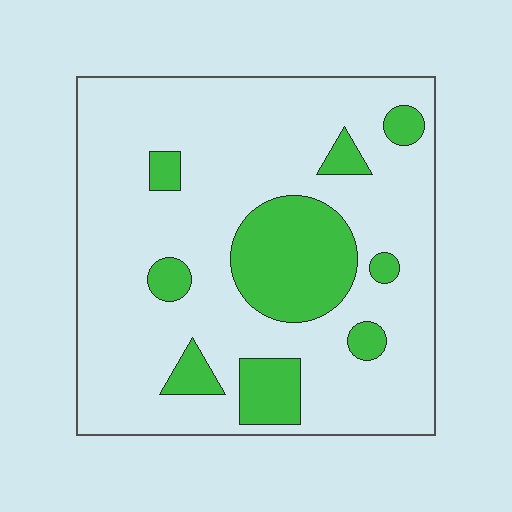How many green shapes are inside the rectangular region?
9.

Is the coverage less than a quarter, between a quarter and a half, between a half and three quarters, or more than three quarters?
Less than a quarter.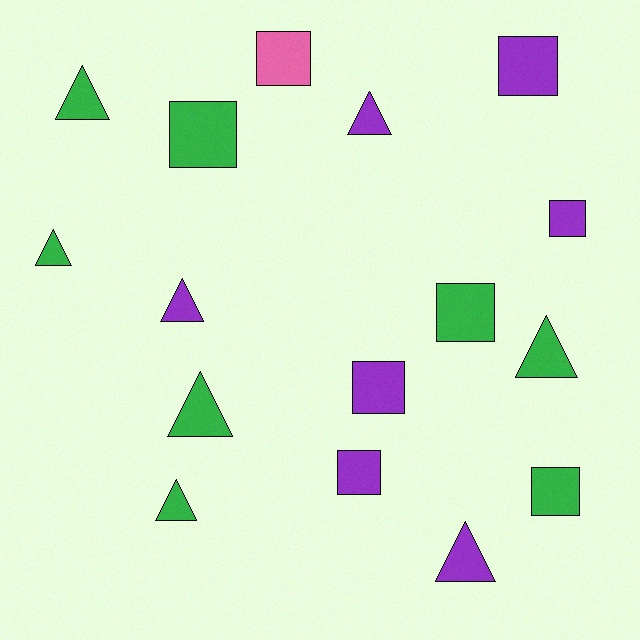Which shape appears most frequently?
Triangle, with 8 objects.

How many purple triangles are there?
There are 3 purple triangles.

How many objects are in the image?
There are 16 objects.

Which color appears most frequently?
Green, with 8 objects.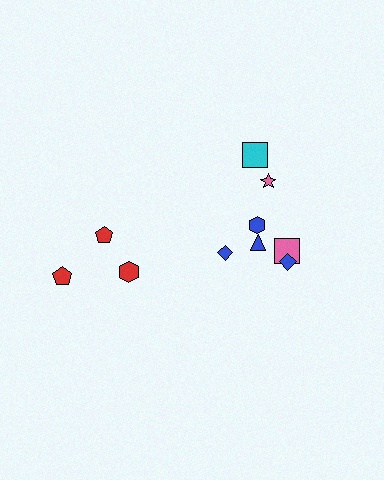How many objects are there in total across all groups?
There are 10 objects.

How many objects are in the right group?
There are 7 objects.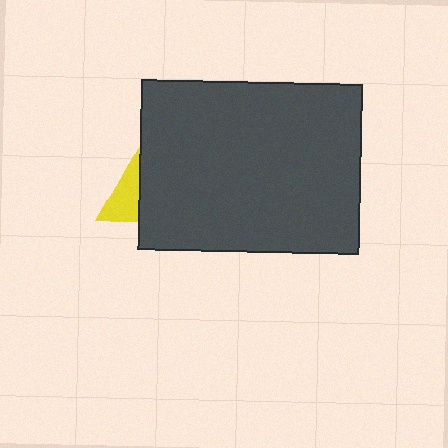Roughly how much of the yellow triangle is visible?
A small part of it is visible (roughly 31%).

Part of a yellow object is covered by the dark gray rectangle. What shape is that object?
It is a triangle.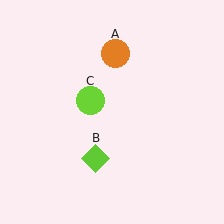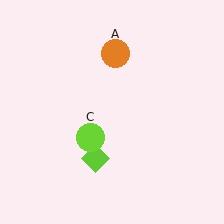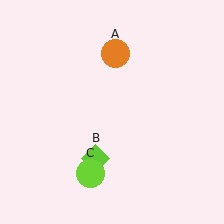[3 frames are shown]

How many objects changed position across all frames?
1 object changed position: lime circle (object C).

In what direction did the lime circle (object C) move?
The lime circle (object C) moved down.